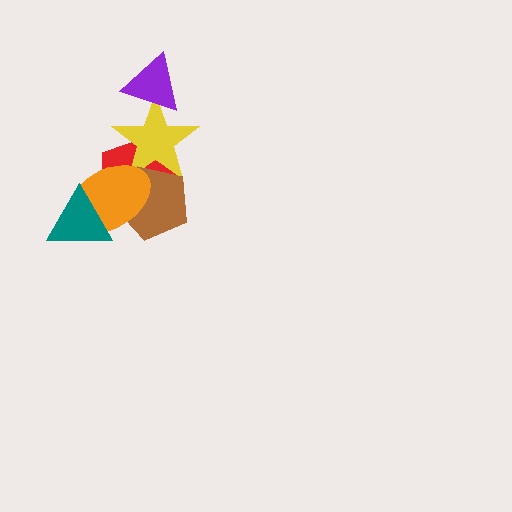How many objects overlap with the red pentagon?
3 objects overlap with the red pentagon.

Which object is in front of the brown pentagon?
The orange ellipse is in front of the brown pentagon.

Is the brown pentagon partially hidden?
Yes, it is partially covered by another shape.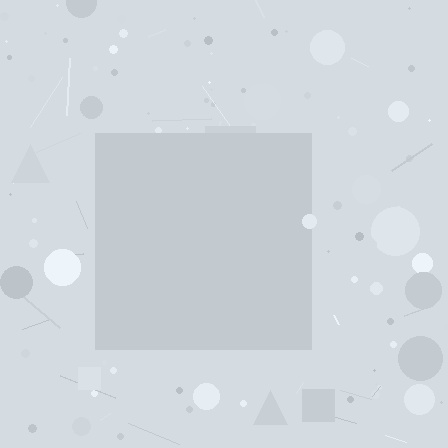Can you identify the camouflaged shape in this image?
The camouflaged shape is a square.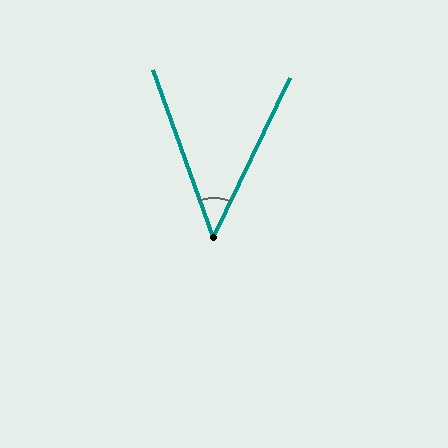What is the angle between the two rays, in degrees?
Approximately 45 degrees.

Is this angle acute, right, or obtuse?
It is acute.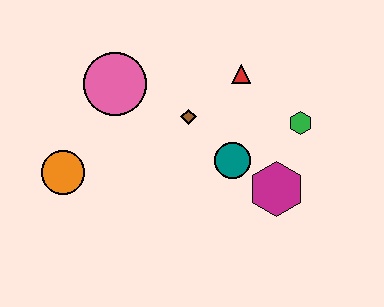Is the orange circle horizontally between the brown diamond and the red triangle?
No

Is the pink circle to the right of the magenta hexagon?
No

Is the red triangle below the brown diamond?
No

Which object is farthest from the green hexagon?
The orange circle is farthest from the green hexagon.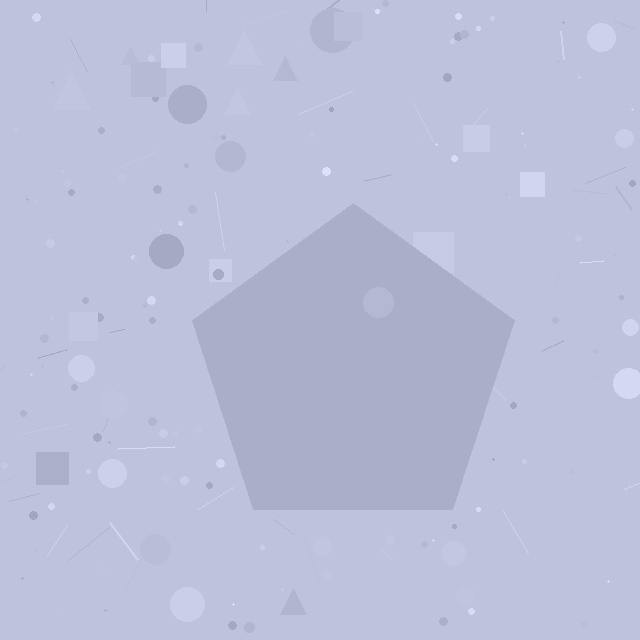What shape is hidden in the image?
A pentagon is hidden in the image.